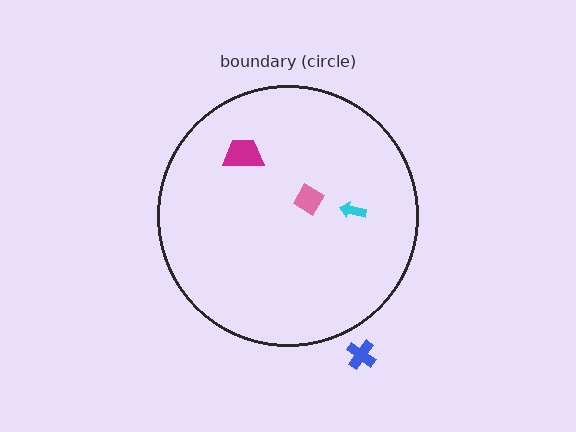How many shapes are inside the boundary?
3 inside, 1 outside.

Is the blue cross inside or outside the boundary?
Outside.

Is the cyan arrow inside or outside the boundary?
Inside.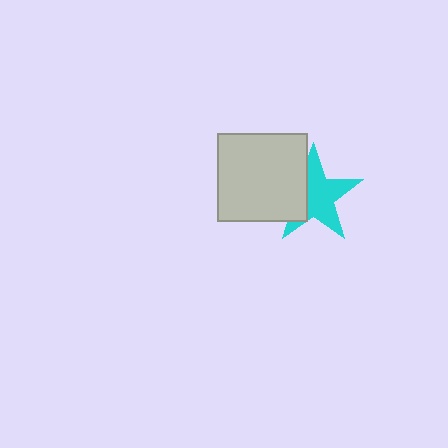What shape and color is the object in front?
The object in front is a light gray rectangle.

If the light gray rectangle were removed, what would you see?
You would see the complete cyan star.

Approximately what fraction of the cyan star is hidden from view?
Roughly 33% of the cyan star is hidden behind the light gray rectangle.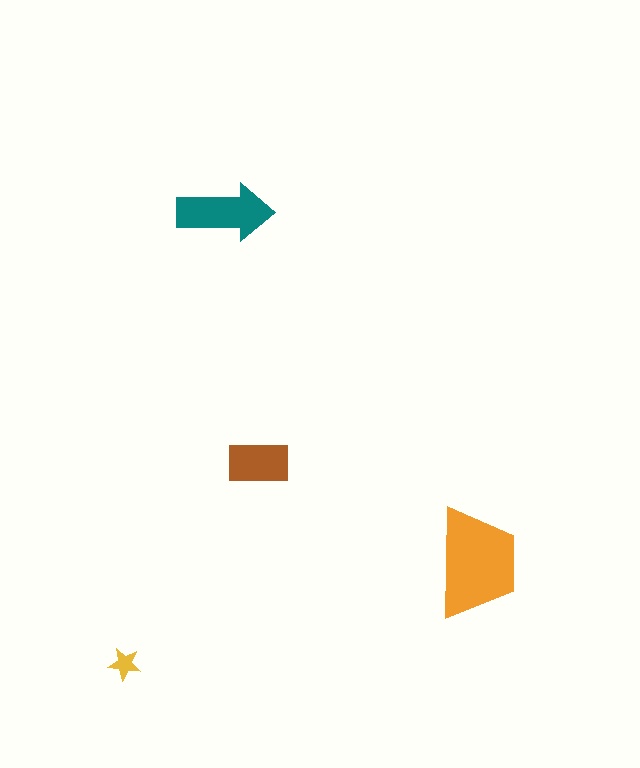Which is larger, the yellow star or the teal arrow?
The teal arrow.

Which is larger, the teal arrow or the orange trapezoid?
The orange trapezoid.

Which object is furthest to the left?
The yellow star is leftmost.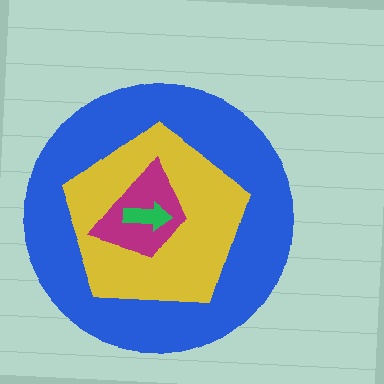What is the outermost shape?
The blue circle.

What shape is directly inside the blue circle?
The yellow pentagon.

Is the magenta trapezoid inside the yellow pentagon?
Yes.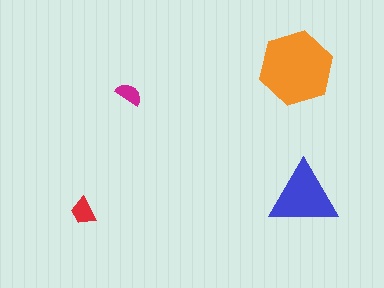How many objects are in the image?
There are 4 objects in the image.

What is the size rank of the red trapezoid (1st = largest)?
3rd.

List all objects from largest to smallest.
The orange hexagon, the blue triangle, the red trapezoid, the magenta semicircle.